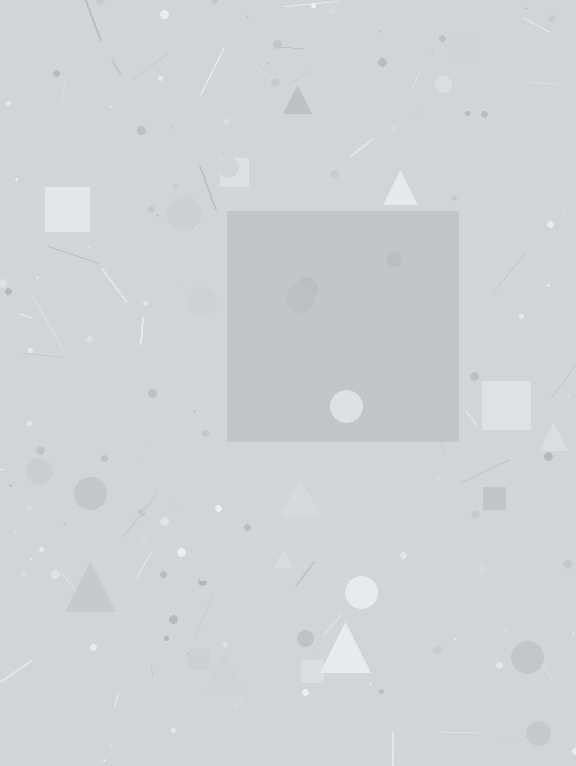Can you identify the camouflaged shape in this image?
The camouflaged shape is a square.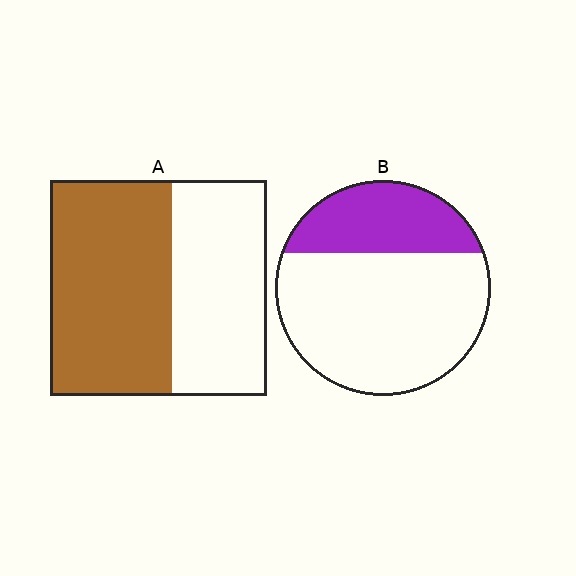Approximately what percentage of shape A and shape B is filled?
A is approximately 55% and B is approximately 30%.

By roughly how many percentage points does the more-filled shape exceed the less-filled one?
By roughly 25 percentage points (A over B).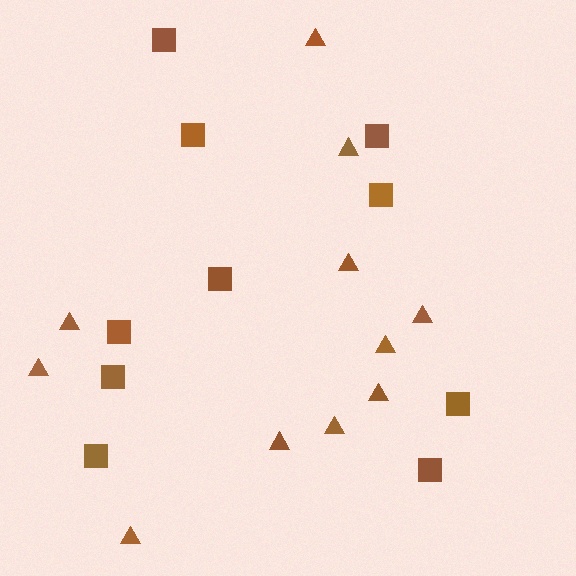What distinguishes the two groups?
There are 2 groups: one group of triangles (11) and one group of squares (10).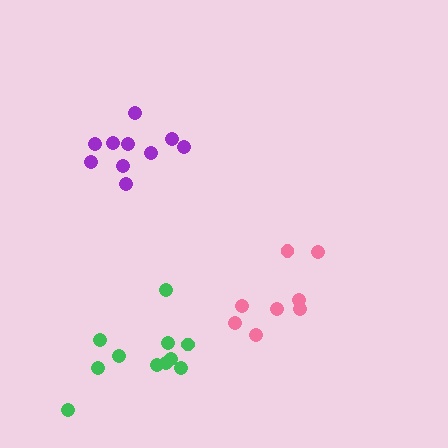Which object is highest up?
The purple cluster is topmost.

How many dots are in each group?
Group 1: 10 dots, Group 2: 8 dots, Group 3: 11 dots (29 total).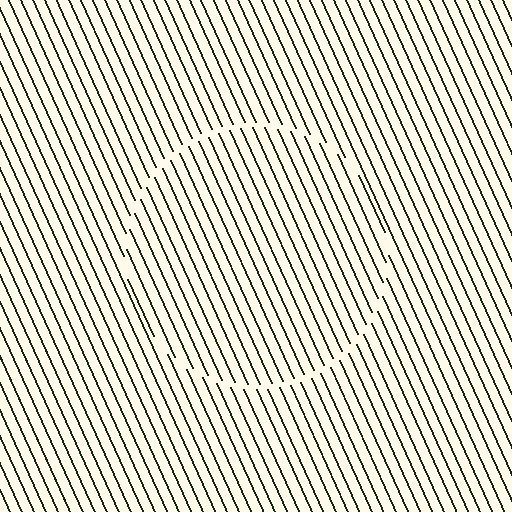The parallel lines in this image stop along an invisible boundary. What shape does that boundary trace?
An illusory circle. The interior of the shape contains the same grating, shifted by half a period — the contour is defined by the phase discontinuity where line-ends from the inner and outer gratings abut.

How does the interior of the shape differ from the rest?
The interior of the shape contains the same grating, shifted by half a period — the contour is defined by the phase discontinuity where line-ends from the inner and outer gratings abut.